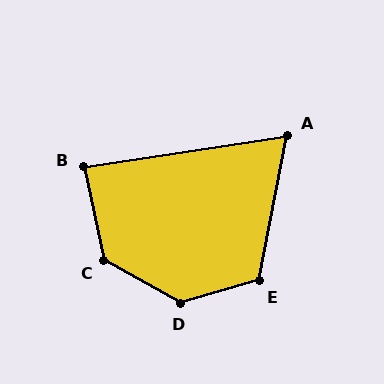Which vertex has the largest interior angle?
D, at approximately 135 degrees.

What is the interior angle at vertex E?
Approximately 117 degrees (obtuse).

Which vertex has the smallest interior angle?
A, at approximately 70 degrees.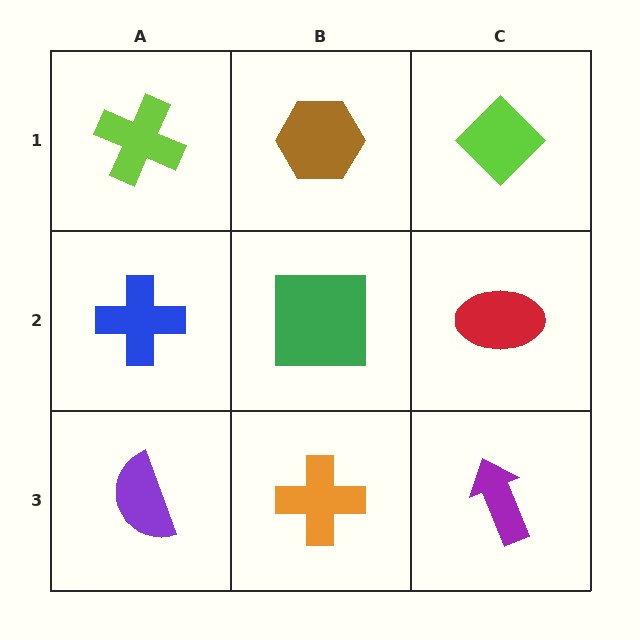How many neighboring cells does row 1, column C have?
2.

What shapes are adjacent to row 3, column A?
A blue cross (row 2, column A), an orange cross (row 3, column B).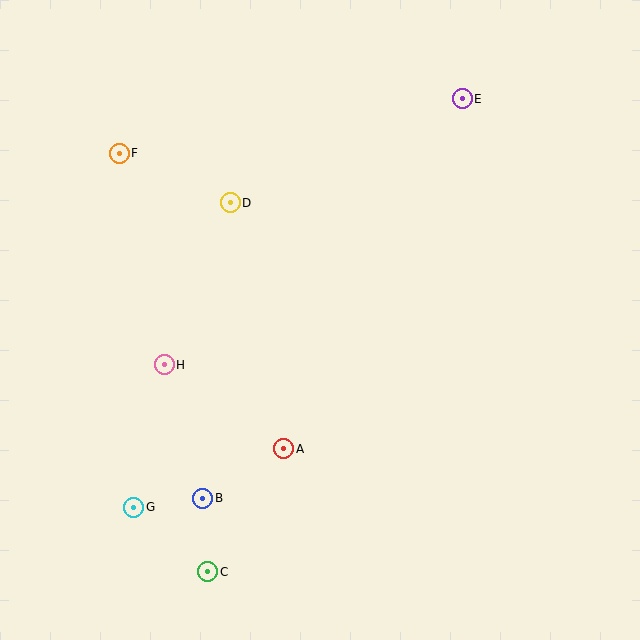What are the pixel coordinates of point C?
Point C is at (208, 572).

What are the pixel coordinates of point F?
Point F is at (119, 153).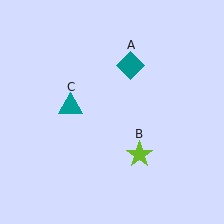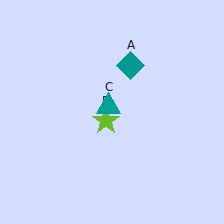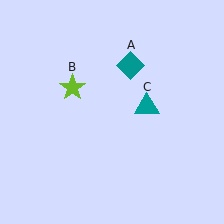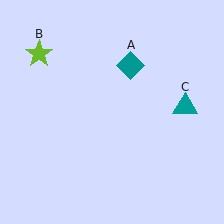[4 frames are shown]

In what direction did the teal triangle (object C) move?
The teal triangle (object C) moved right.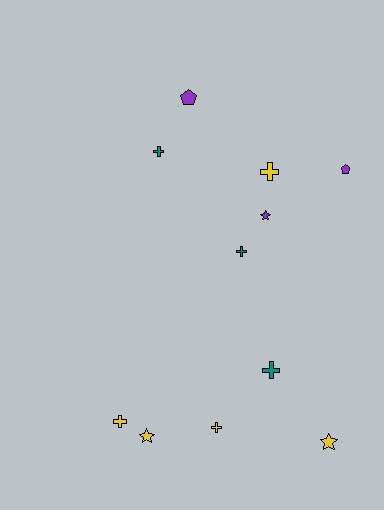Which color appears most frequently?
Yellow, with 5 objects.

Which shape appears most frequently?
Cross, with 6 objects.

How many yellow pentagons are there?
There are no yellow pentagons.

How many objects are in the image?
There are 11 objects.